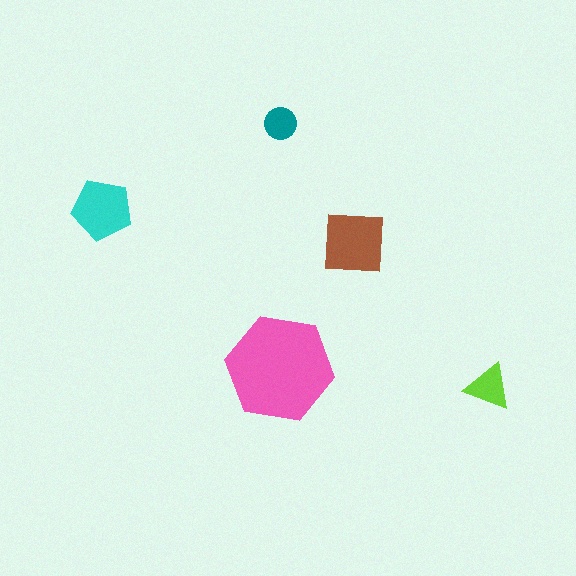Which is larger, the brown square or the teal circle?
The brown square.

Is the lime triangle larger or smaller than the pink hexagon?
Smaller.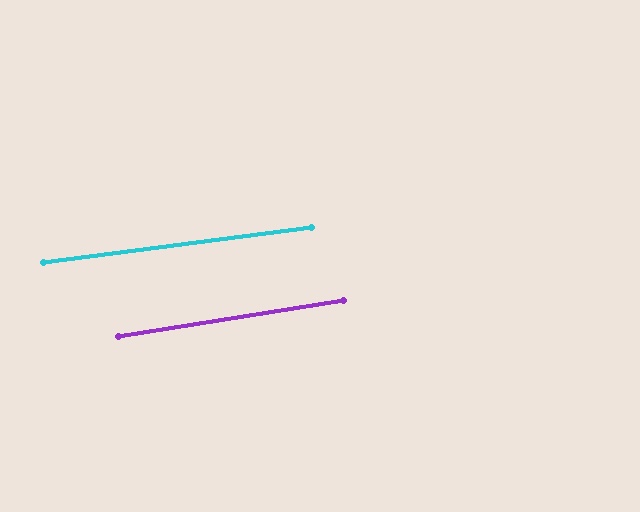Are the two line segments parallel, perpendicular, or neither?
Parallel — their directions differ by only 1.8°.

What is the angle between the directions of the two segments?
Approximately 2 degrees.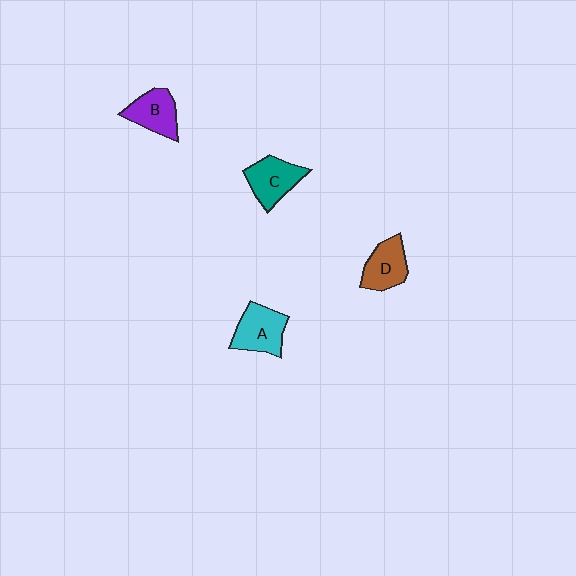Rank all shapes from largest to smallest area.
From largest to smallest: A (cyan), C (teal), B (purple), D (brown).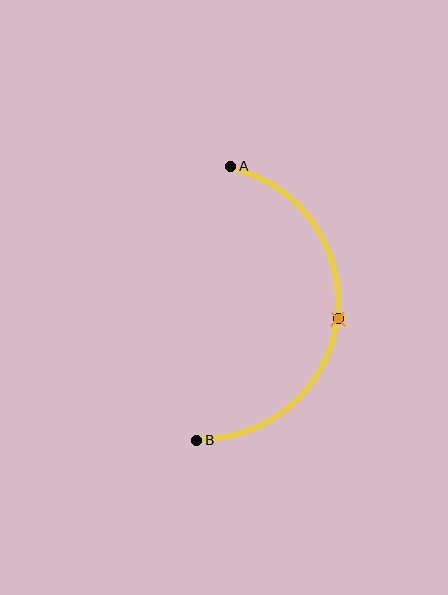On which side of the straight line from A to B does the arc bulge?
The arc bulges to the right of the straight line connecting A and B.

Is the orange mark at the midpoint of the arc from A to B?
Yes. The orange mark lies on the arc at equal arc-length from both A and B — it is the arc midpoint.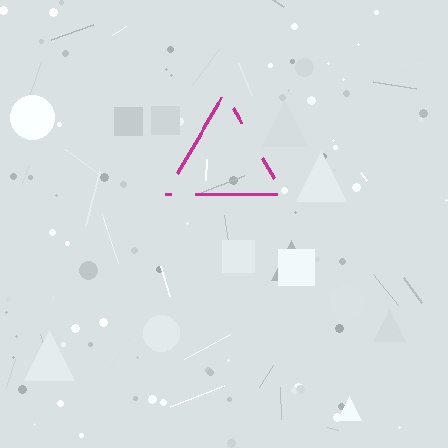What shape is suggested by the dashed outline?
The dashed outline suggests a triangle.